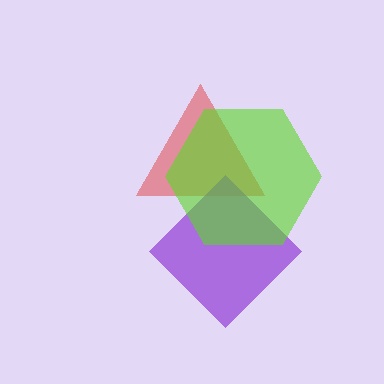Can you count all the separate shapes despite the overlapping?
Yes, there are 3 separate shapes.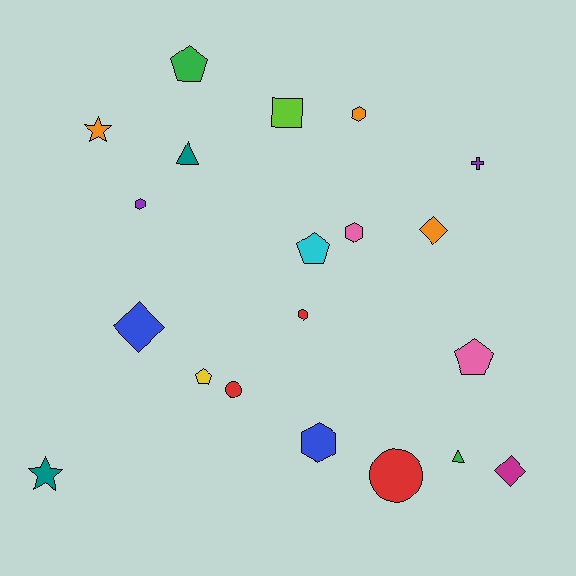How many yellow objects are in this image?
There is 1 yellow object.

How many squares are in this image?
There is 1 square.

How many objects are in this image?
There are 20 objects.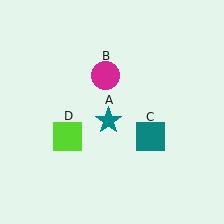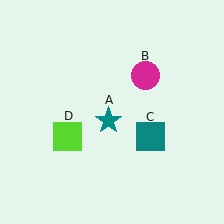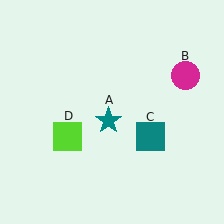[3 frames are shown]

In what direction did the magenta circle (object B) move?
The magenta circle (object B) moved right.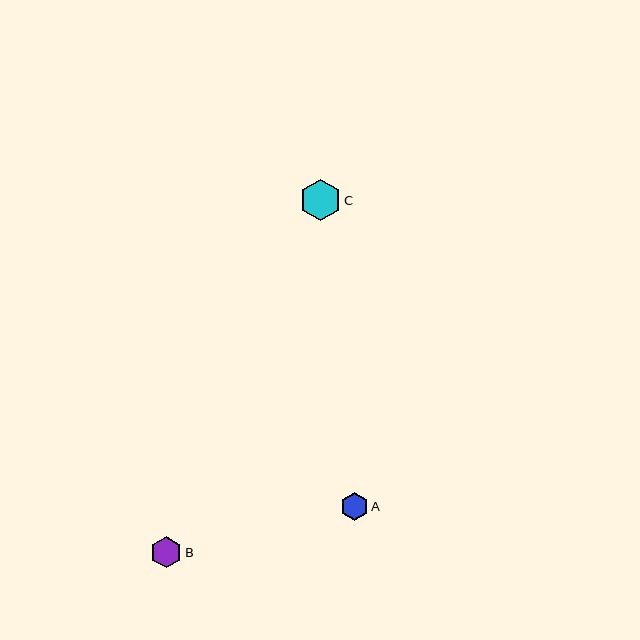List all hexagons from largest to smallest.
From largest to smallest: C, B, A.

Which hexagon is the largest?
Hexagon C is the largest with a size of approximately 41 pixels.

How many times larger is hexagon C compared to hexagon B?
Hexagon C is approximately 1.3 times the size of hexagon B.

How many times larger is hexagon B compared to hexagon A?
Hexagon B is approximately 1.1 times the size of hexagon A.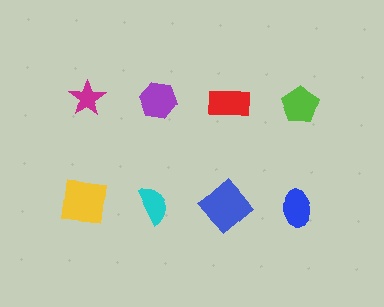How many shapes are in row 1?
4 shapes.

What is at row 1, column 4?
A lime pentagon.